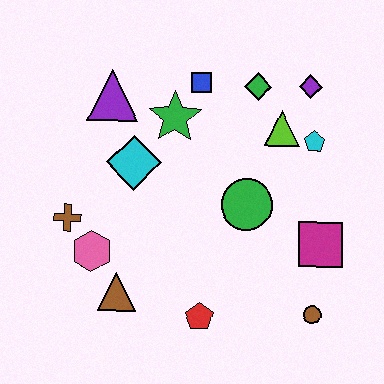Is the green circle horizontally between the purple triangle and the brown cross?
No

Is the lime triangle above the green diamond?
No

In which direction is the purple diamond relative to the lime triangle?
The purple diamond is above the lime triangle.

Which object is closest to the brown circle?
The magenta square is closest to the brown circle.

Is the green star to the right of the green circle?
No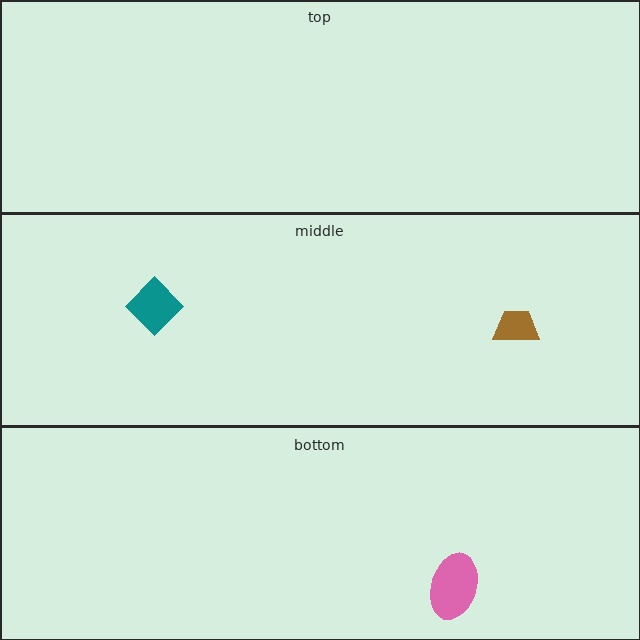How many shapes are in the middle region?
2.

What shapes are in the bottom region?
The pink ellipse.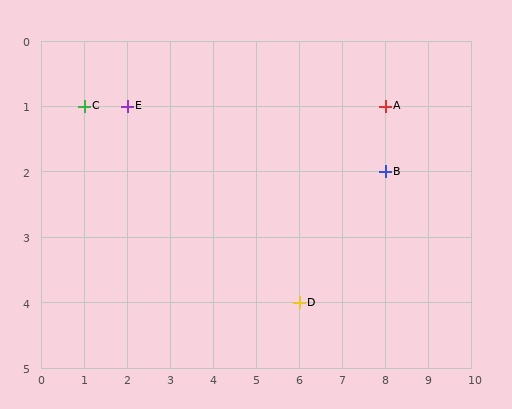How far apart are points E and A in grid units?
Points E and A are 6 columns apart.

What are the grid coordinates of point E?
Point E is at grid coordinates (2, 1).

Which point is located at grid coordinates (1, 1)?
Point C is at (1, 1).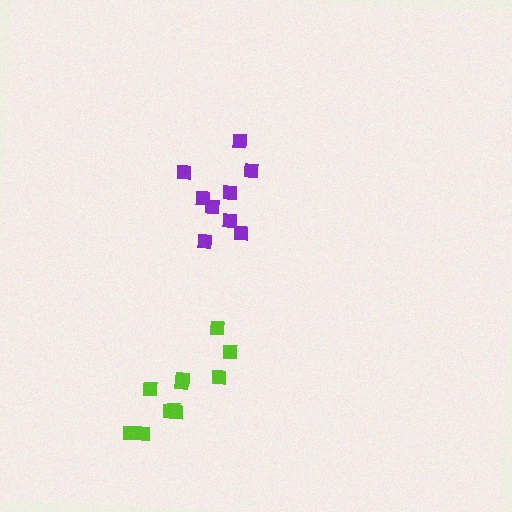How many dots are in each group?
Group 1: 9 dots, Group 2: 11 dots (20 total).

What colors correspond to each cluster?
The clusters are colored: purple, lime.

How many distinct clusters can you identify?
There are 2 distinct clusters.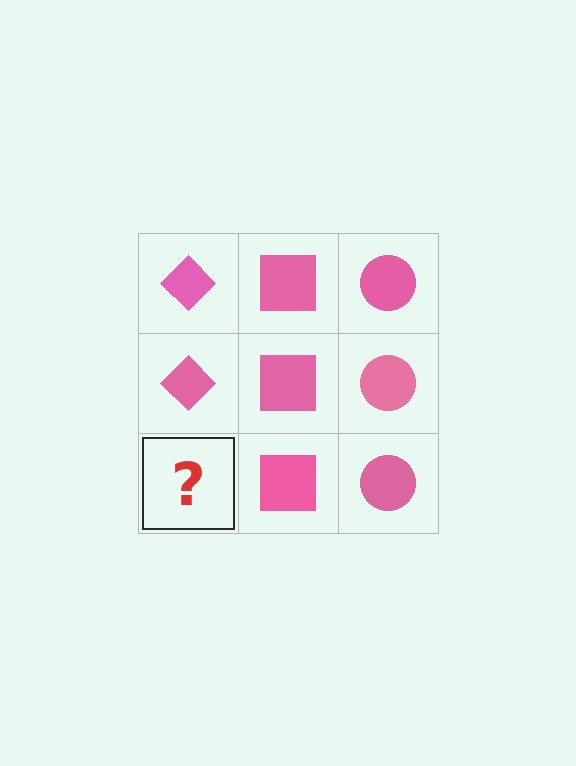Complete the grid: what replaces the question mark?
The question mark should be replaced with a pink diamond.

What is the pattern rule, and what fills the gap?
The rule is that each column has a consistent shape. The gap should be filled with a pink diamond.